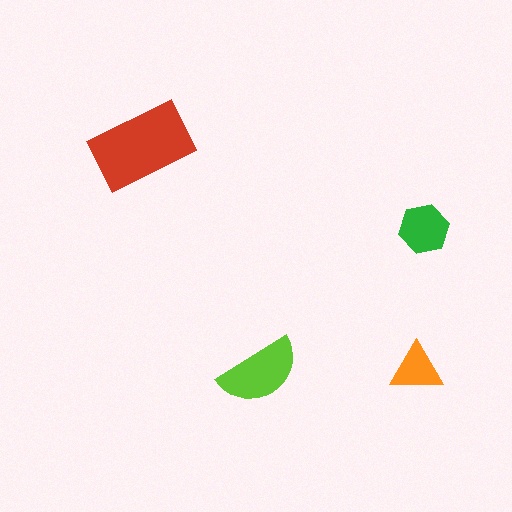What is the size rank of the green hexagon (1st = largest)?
3rd.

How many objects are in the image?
There are 4 objects in the image.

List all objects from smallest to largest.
The orange triangle, the green hexagon, the lime semicircle, the red rectangle.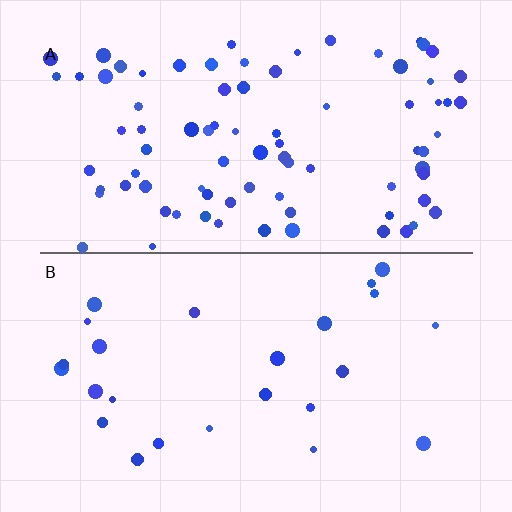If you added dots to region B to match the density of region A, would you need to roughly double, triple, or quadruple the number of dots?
Approximately triple.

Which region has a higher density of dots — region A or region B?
A (the top).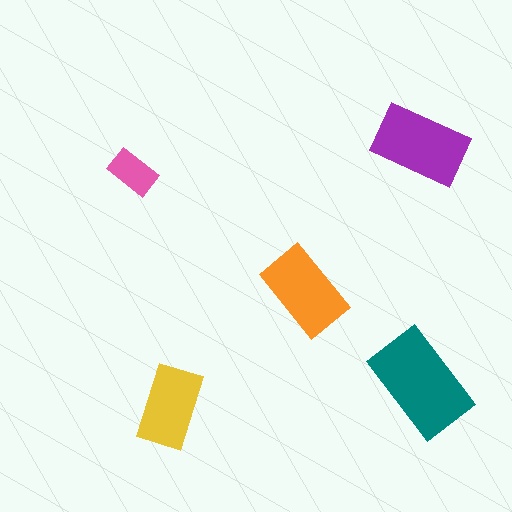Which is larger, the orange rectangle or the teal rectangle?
The teal one.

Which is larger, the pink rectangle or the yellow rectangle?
The yellow one.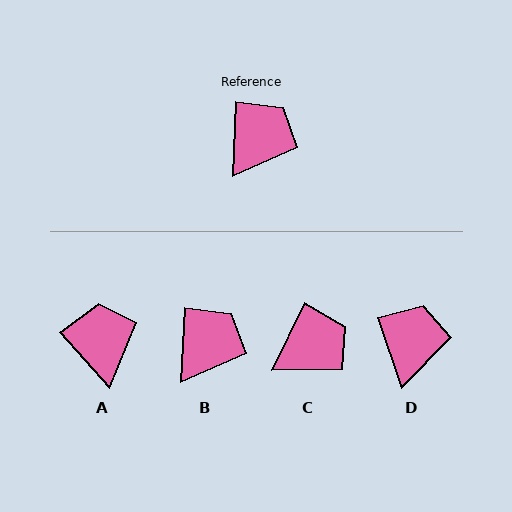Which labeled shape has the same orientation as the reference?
B.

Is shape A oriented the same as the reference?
No, it is off by about 44 degrees.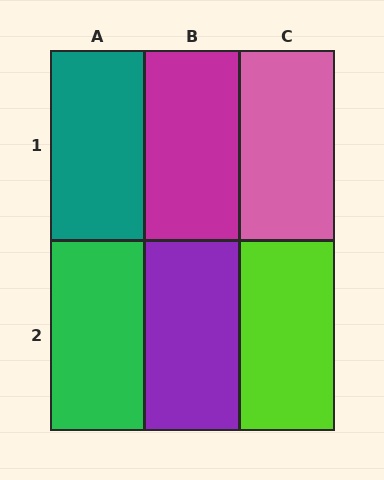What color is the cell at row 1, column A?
Teal.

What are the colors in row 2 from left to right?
Green, purple, lime.